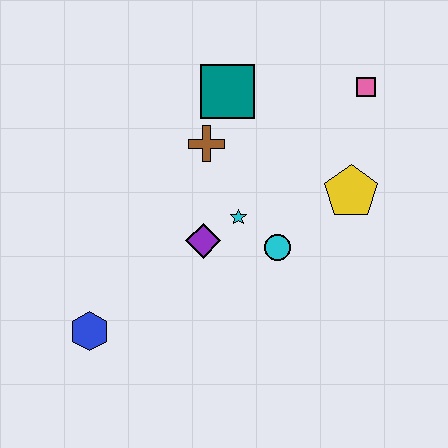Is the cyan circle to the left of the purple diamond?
No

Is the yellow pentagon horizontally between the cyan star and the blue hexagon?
No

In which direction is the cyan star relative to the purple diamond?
The cyan star is to the right of the purple diamond.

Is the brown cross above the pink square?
No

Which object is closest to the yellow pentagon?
The cyan circle is closest to the yellow pentagon.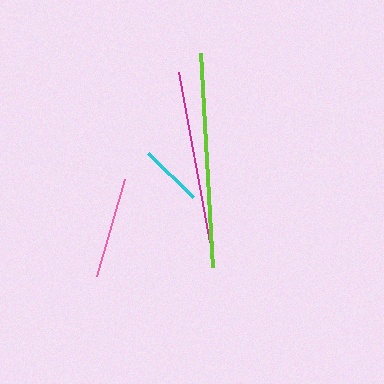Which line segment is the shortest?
The cyan line is the shortest at approximately 64 pixels.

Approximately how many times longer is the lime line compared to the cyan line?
The lime line is approximately 3.4 times the length of the cyan line.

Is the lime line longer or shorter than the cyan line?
The lime line is longer than the cyan line.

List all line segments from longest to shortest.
From longest to shortest: lime, magenta, pink, cyan.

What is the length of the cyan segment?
The cyan segment is approximately 64 pixels long.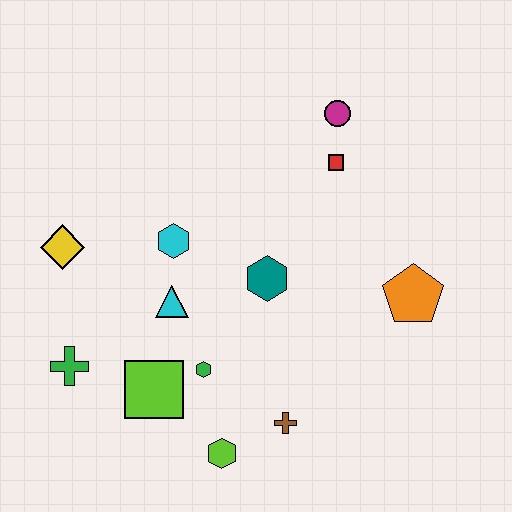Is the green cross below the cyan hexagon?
Yes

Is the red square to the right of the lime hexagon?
Yes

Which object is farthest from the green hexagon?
The magenta circle is farthest from the green hexagon.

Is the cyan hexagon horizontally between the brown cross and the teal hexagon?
No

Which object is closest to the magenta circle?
The red square is closest to the magenta circle.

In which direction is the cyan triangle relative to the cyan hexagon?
The cyan triangle is below the cyan hexagon.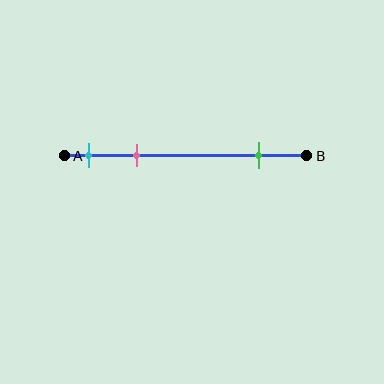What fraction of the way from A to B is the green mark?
The green mark is approximately 80% (0.8) of the way from A to B.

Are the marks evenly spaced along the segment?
No, the marks are not evenly spaced.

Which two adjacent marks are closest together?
The cyan and pink marks are the closest adjacent pair.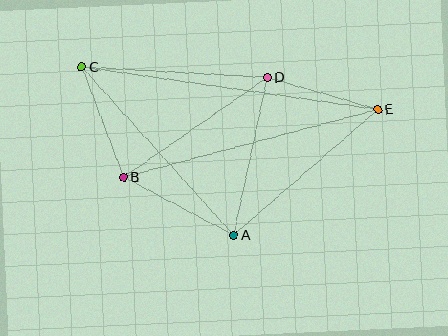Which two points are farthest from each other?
Points C and E are farthest from each other.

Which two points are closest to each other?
Points D and E are closest to each other.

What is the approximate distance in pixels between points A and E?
The distance between A and E is approximately 191 pixels.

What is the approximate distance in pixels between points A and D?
The distance between A and D is approximately 161 pixels.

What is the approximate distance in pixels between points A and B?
The distance between A and B is approximately 125 pixels.